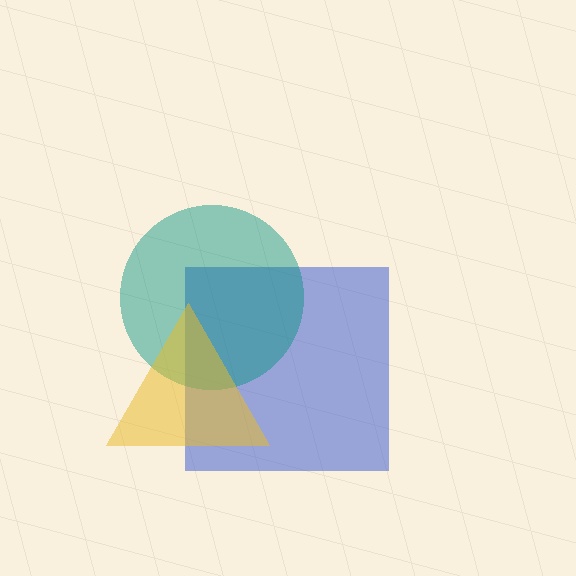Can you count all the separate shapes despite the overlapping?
Yes, there are 3 separate shapes.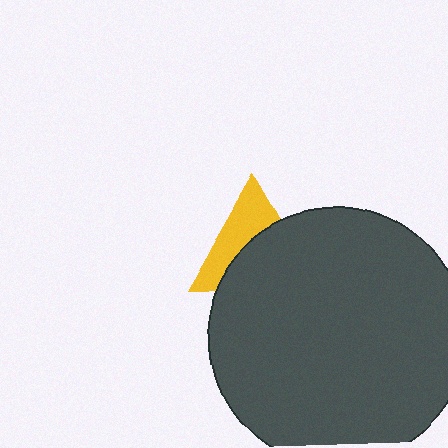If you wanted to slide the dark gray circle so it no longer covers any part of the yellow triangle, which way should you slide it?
Slide it down — that is the most direct way to separate the two shapes.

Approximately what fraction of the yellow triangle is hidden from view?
Roughly 55% of the yellow triangle is hidden behind the dark gray circle.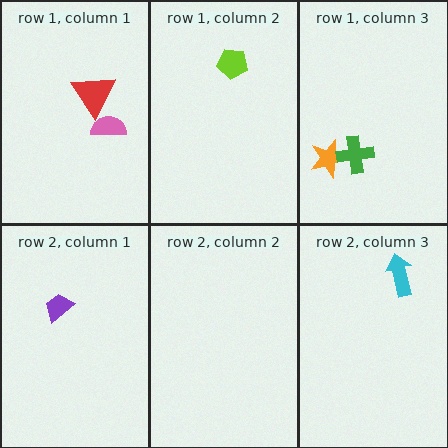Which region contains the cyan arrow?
The row 2, column 3 region.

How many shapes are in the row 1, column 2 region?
1.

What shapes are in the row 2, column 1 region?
The purple trapezoid.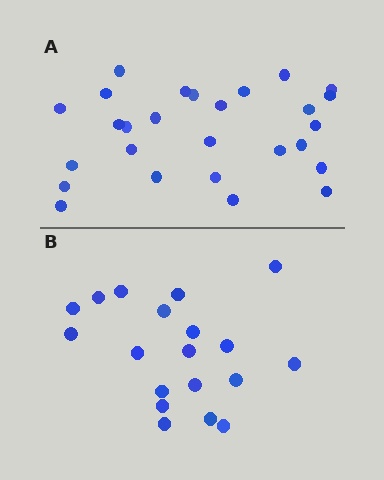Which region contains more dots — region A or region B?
Region A (the top region) has more dots.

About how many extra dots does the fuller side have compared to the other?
Region A has roughly 8 or so more dots than region B.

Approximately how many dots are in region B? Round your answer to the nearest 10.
About 20 dots. (The exact count is 19, which rounds to 20.)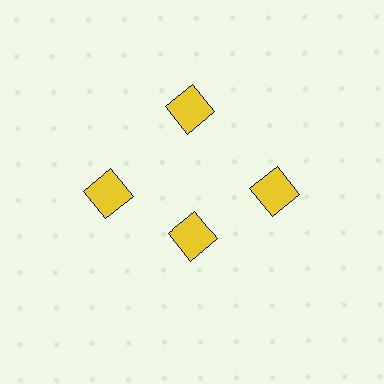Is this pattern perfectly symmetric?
No. The 4 yellow diamonds are arranged in a ring, but one element near the 6 o'clock position is pulled inward toward the center, breaking the 4-fold rotational symmetry.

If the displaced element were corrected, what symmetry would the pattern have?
It would have 4-fold rotational symmetry — the pattern would map onto itself every 90 degrees.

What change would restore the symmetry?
The symmetry would be restored by moving it outward, back onto the ring so that all 4 diamonds sit at equal angles and equal distance from the center.